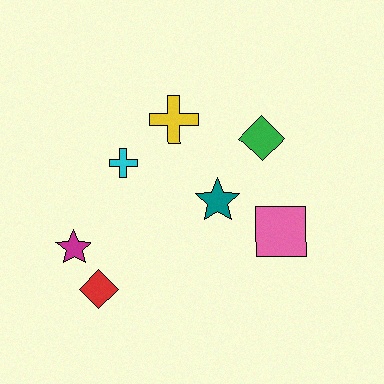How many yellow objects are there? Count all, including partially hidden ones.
There is 1 yellow object.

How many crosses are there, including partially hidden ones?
There are 2 crosses.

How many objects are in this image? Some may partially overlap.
There are 7 objects.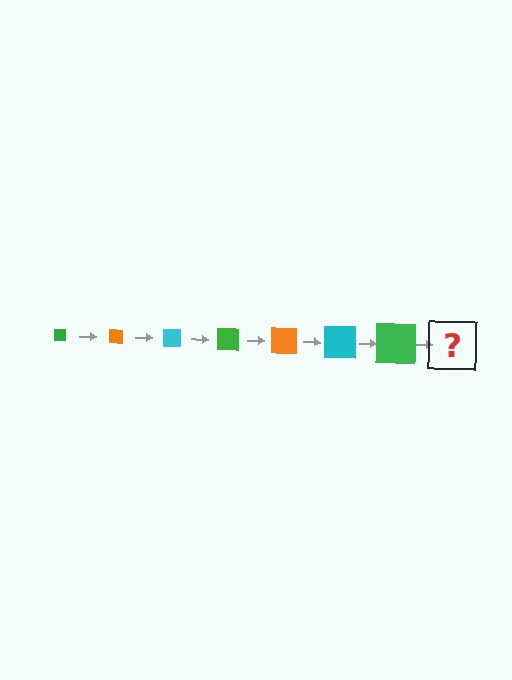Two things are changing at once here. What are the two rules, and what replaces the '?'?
The two rules are that the square grows larger each step and the color cycles through green, orange, and cyan. The '?' should be an orange square, larger than the previous one.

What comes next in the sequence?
The next element should be an orange square, larger than the previous one.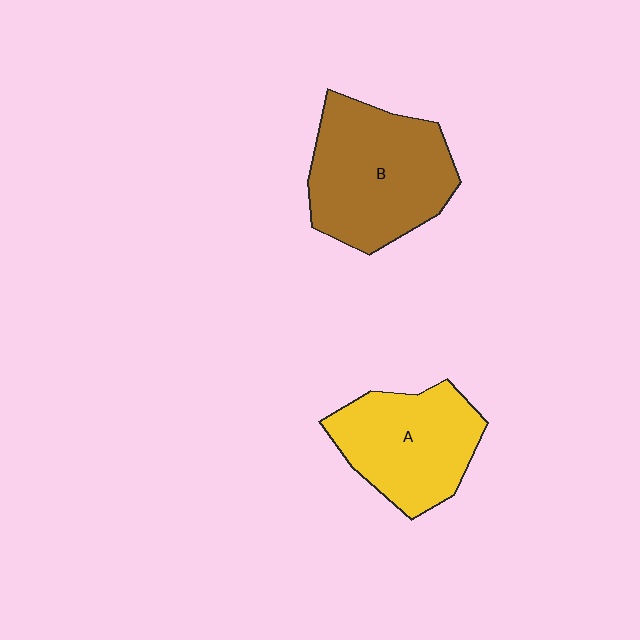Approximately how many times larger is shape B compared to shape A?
Approximately 1.2 times.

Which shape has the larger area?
Shape B (brown).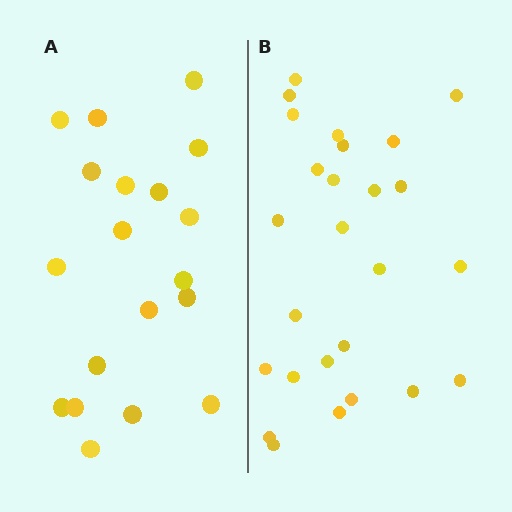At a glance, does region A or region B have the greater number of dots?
Region B (the right region) has more dots.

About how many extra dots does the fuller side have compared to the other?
Region B has roughly 8 or so more dots than region A.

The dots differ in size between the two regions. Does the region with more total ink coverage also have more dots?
No. Region A has more total ink coverage because its dots are larger, but region B actually contains more individual dots. Total area can be misleading — the number of items is what matters here.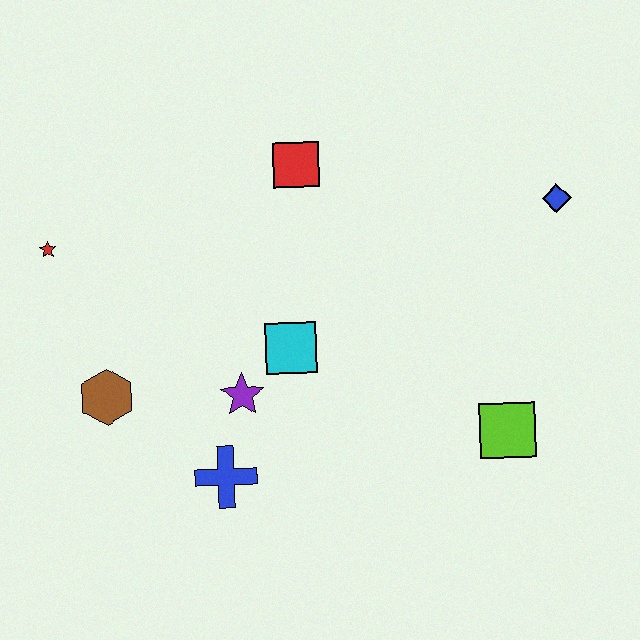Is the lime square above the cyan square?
No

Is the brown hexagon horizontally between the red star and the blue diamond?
Yes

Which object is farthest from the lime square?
The red star is farthest from the lime square.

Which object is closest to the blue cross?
The purple star is closest to the blue cross.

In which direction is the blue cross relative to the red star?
The blue cross is below the red star.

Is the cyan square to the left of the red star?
No